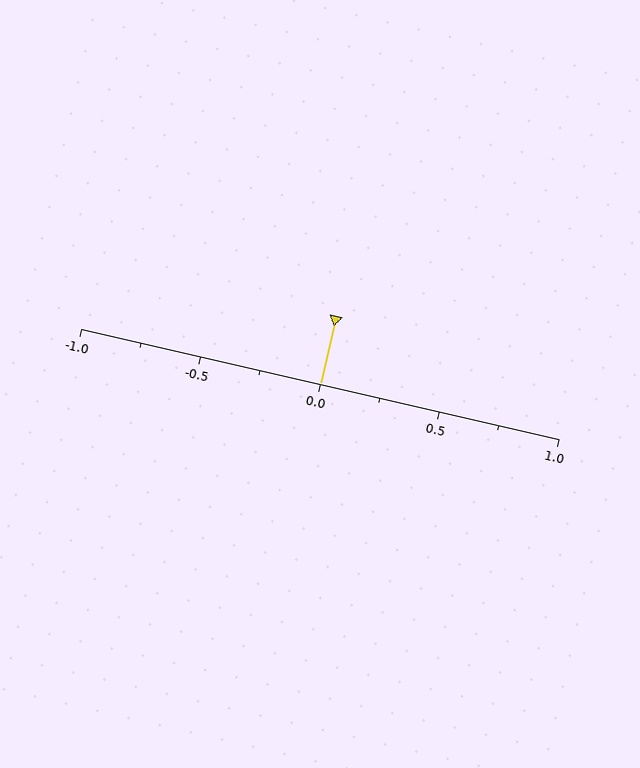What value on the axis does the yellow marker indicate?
The marker indicates approximately 0.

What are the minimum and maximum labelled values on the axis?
The axis runs from -1.0 to 1.0.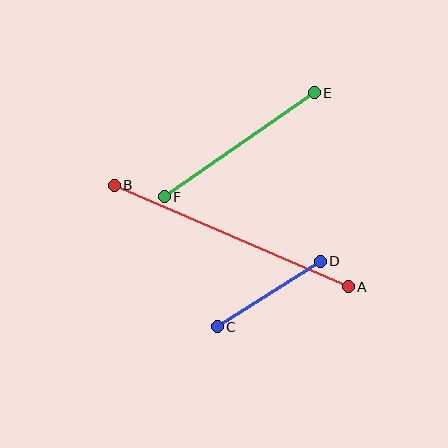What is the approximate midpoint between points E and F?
The midpoint is at approximately (239, 145) pixels.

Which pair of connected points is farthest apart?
Points A and B are farthest apart.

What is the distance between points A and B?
The distance is approximately 255 pixels.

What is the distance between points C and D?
The distance is approximately 122 pixels.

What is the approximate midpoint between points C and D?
The midpoint is at approximately (269, 294) pixels.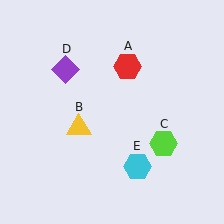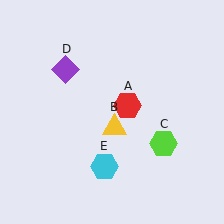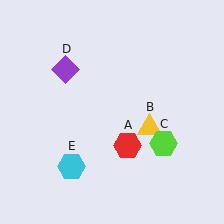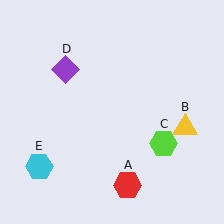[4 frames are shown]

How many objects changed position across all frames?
3 objects changed position: red hexagon (object A), yellow triangle (object B), cyan hexagon (object E).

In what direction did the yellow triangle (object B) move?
The yellow triangle (object B) moved right.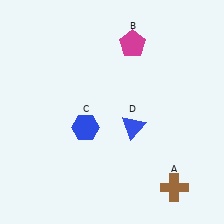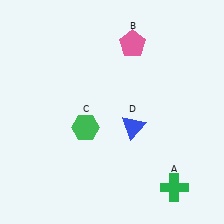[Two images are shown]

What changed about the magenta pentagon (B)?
In Image 1, B is magenta. In Image 2, it changed to pink.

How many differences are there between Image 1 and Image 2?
There are 3 differences between the two images.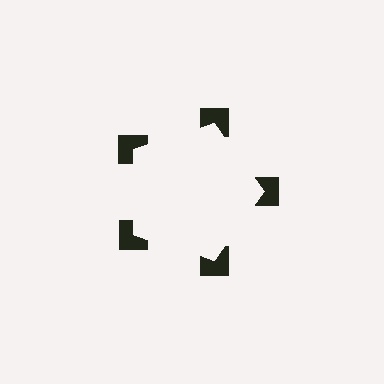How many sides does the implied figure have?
5 sides.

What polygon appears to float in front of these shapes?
An illusory pentagon — its edges are inferred from the aligned wedge cuts in the notched squares, not physically drawn.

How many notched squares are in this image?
There are 5 — one at each vertex of the illusory pentagon.